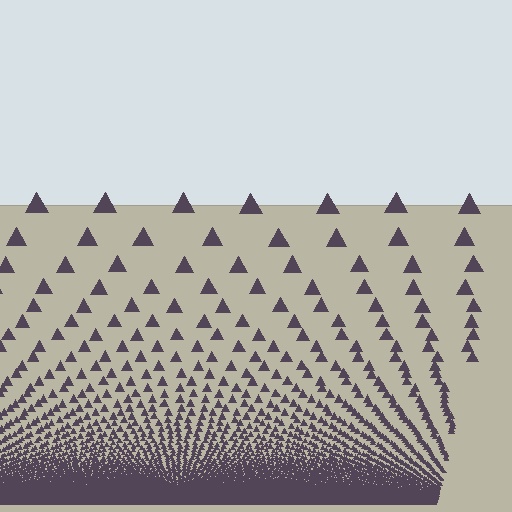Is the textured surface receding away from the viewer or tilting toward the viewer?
The surface appears to tilt toward the viewer. Texture elements get larger and sparser toward the top.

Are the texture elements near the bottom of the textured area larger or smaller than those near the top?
Smaller. The gradient is inverted — elements near the bottom are smaller and denser.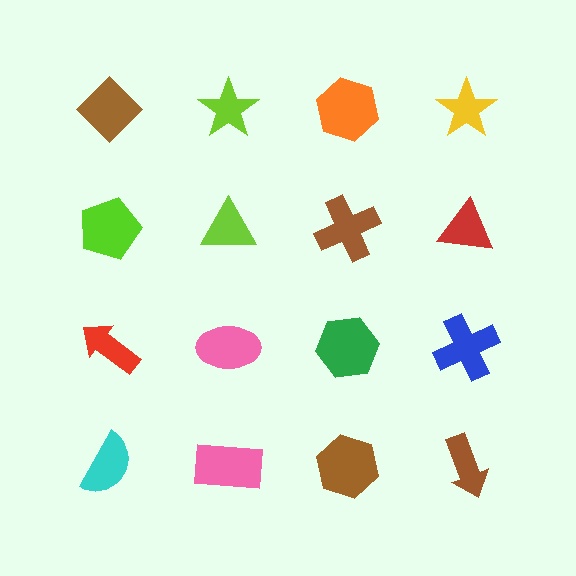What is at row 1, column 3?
An orange hexagon.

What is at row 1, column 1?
A brown diamond.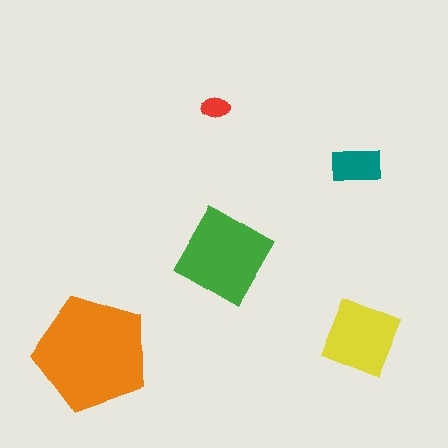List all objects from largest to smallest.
The orange pentagon, the green diamond, the yellow square, the teal rectangle, the red ellipse.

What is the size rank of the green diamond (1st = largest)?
2nd.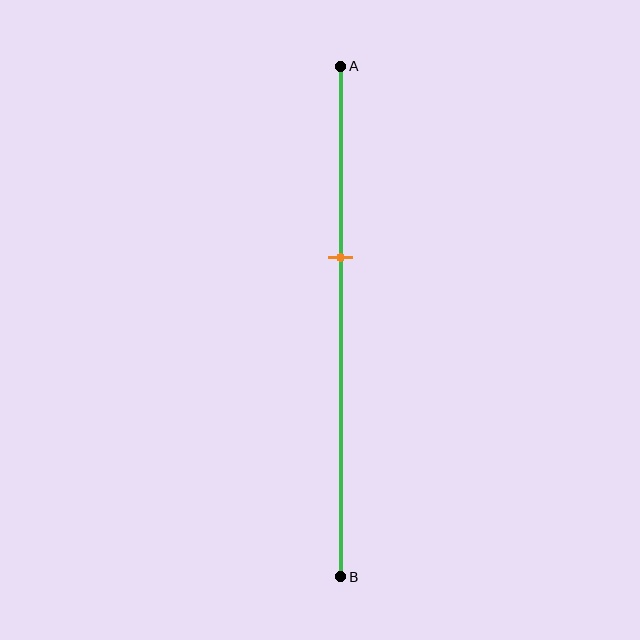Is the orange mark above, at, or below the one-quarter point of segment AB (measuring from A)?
The orange mark is below the one-quarter point of segment AB.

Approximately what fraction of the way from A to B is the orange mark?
The orange mark is approximately 35% of the way from A to B.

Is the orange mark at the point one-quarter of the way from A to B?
No, the mark is at about 35% from A, not at the 25% one-quarter point.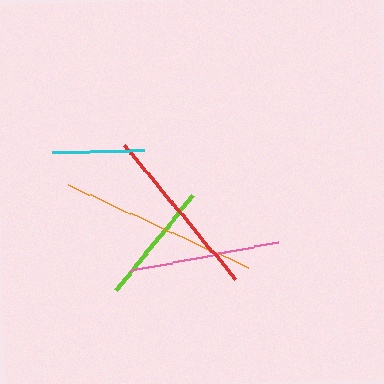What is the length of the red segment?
The red segment is approximately 175 pixels long.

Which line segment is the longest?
The orange line is the longest at approximately 198 pixels.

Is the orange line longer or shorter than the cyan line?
The orange line is longer than the cyan line.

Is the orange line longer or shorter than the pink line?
The orange line is longer than the pink line.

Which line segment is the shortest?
The cyan line is the shortest at approximately 92 pixels.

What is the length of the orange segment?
The orange segment is approximately 198 pixels long.